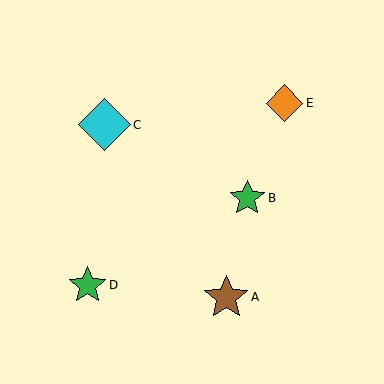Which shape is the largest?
The cyan diamond (labeled C) is the largest.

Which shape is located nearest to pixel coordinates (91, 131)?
The cyan diamond (labeled C) at (104, 125) is nearest to that location.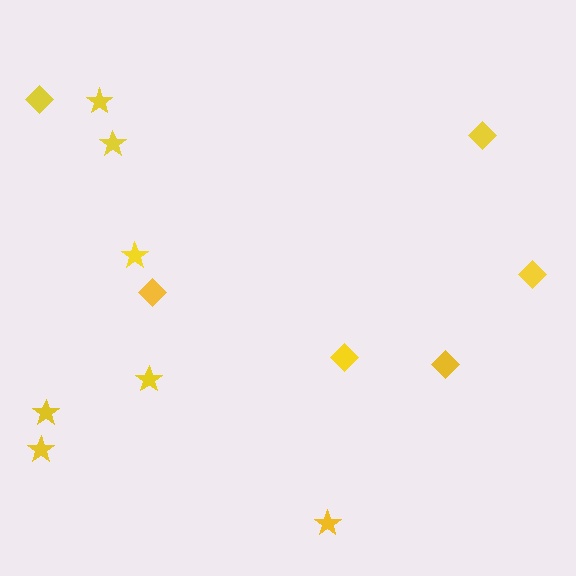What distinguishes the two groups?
There are 2 groups: one group of diamonds (6) and one group of stars (7).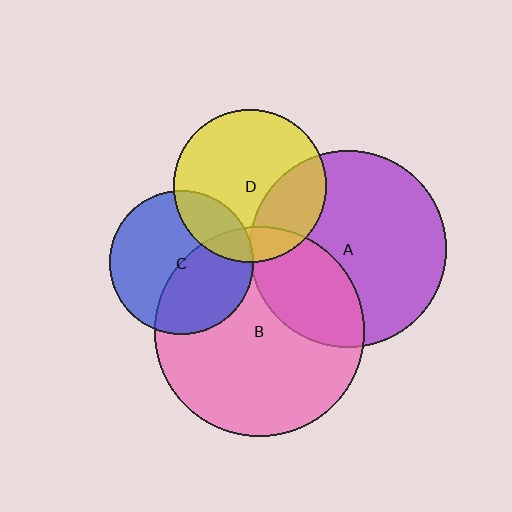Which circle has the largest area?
Circle B (pink).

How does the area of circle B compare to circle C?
Approximately 2.1 times.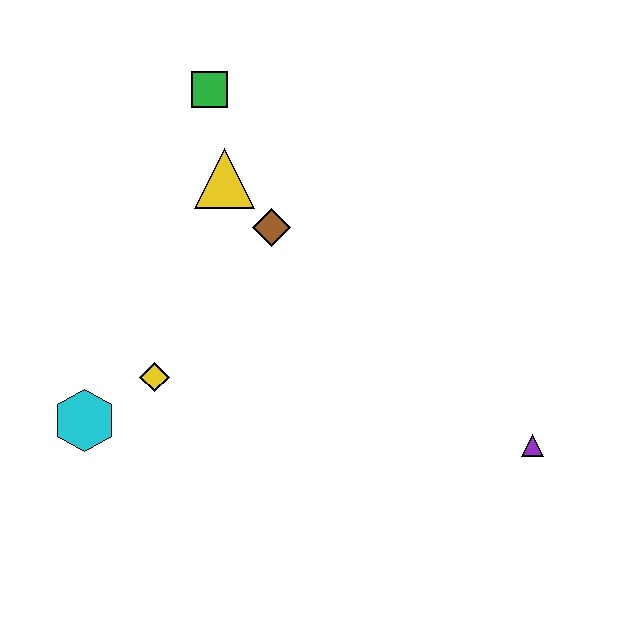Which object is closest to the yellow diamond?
The cyan hexagon is closest to the yellow diamond.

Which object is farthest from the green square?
The purple triangle is farthest from the green square.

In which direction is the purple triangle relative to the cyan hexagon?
The purple triangle is to the right of the cyan hexagon.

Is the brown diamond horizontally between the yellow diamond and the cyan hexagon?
No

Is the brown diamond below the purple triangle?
No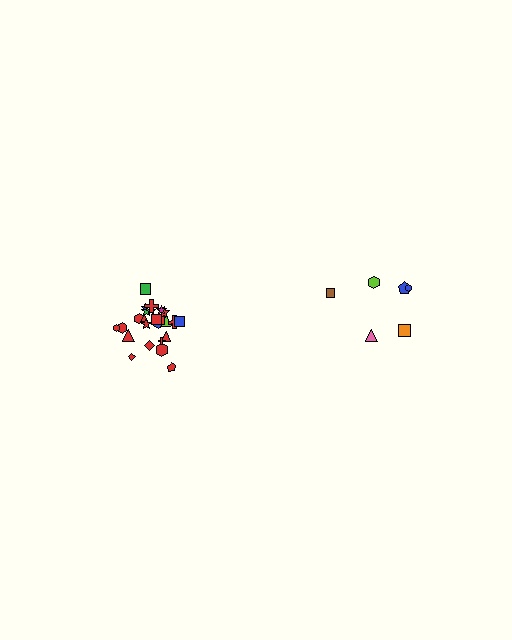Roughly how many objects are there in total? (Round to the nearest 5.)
Roughly 30 objects in total.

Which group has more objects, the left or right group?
The left group.